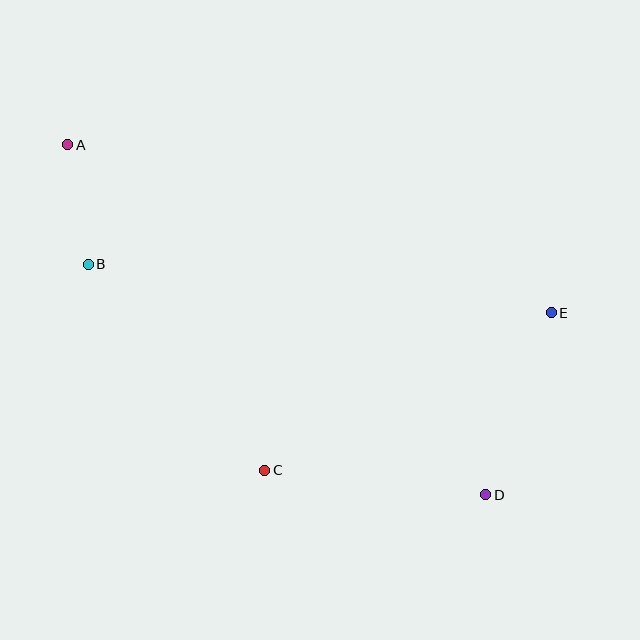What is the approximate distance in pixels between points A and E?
The distance between A and E is approximately 512 pixels.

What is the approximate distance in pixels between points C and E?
The distance between C and E is approximately 327 pixels.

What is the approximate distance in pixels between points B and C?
The distance between B and C is approximately 271 pixels.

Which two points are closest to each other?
Points A and B are closest to each other.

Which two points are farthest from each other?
Points A and D are farthest from each other.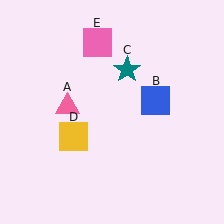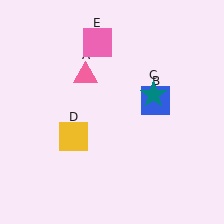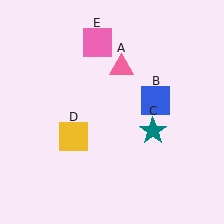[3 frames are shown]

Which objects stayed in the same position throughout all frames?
Blue square (object B) and yellow square (object D) and pink square (object E) remained stationary.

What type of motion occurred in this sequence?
The pink triangle (object A), teal star (object C) rotated clockwise around the center of the scene.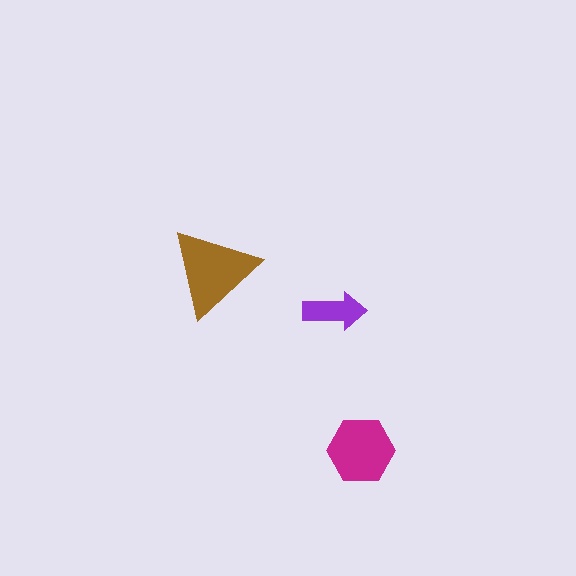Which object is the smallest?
The purple arrow.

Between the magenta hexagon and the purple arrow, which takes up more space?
The magenta hexagon.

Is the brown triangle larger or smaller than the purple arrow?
Larger.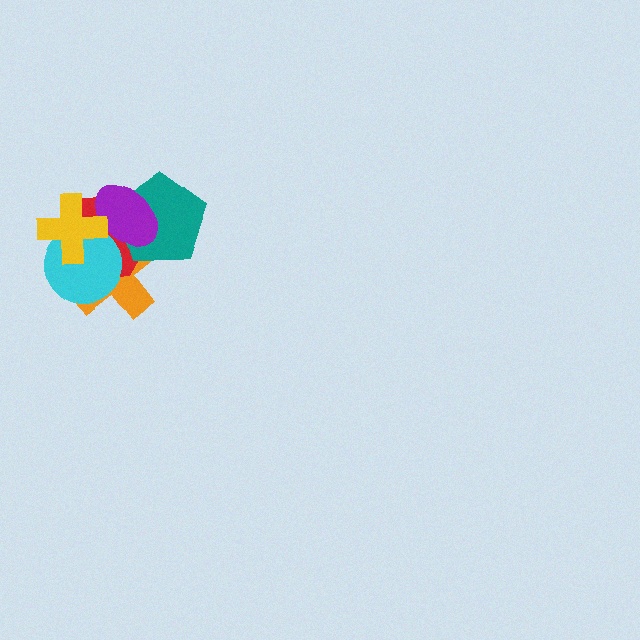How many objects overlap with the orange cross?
5 objects overlap with the orange cross.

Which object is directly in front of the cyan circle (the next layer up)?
The purple ellipse is directly in front of the cyan circle.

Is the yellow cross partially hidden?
No, no other shape covers it.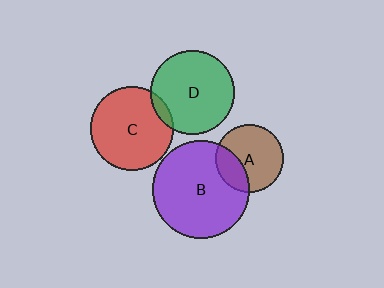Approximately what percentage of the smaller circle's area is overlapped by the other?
Approximately 5%.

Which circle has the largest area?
Circle B (purple).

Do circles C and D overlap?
Yes.